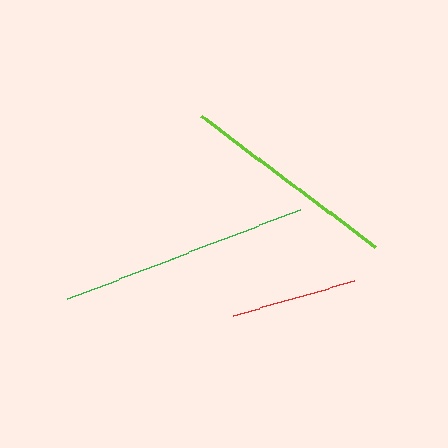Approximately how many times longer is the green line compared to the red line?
The green line is approximately 2.0 times the length of the red line.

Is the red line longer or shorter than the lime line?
The lime line is longer than the red line.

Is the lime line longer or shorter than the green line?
The green line is longer than the lime line.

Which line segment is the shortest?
The red line is the shortest at approximately 125 pixels.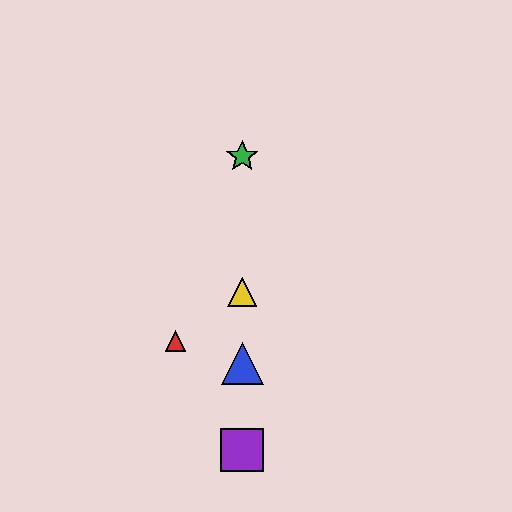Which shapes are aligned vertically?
The blue triangle, the green star, the yellow triangle, the purple square are aligned vertically.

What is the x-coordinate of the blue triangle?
The blue triangle is at x≈242.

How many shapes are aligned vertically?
4 shapes (the blue triangle, the green star, the yellow triangle, the purple square) are aligned vertically.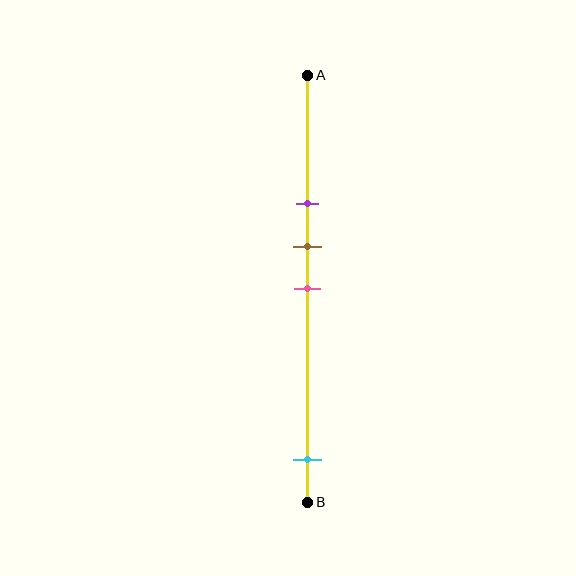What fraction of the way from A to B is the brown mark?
The brown mark is approximately 40% (0.4) of the way from A to B.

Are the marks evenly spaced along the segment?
No, the marks are not evenly spaced.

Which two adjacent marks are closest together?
The brown and pink marks are the closest adjacent pair.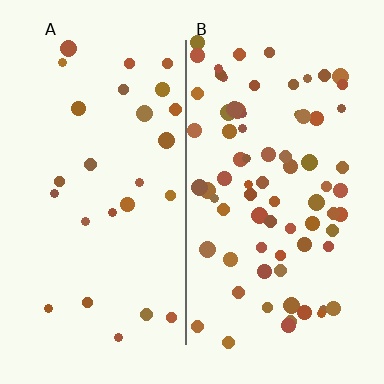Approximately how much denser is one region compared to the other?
Approximately 2.8× — region B over region A.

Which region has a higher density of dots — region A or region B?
B (the right).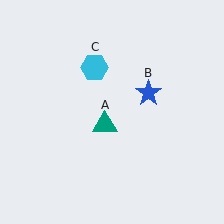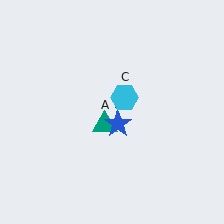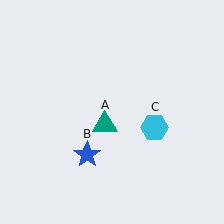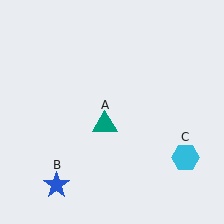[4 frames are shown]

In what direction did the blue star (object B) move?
The blue star (object B) moved down and to the left.